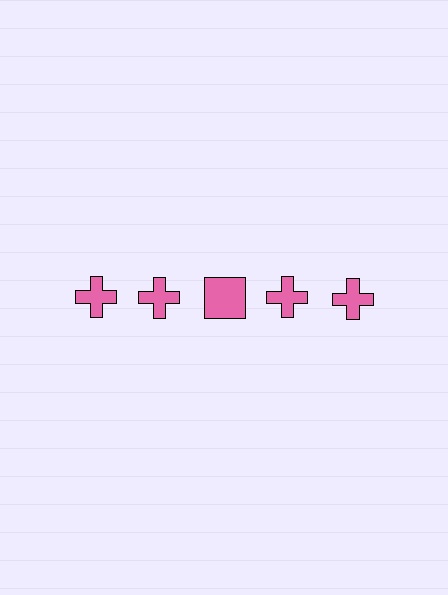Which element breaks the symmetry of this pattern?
The pink square in the top row, center column breaks the symmetry. All other shapes are pink crosses.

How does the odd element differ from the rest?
It has a different shape: square instead of cross.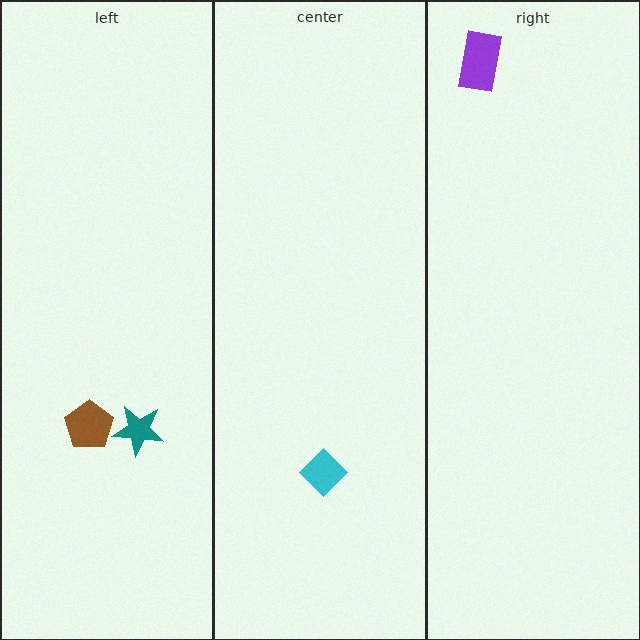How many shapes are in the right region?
1.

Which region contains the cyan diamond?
The center region.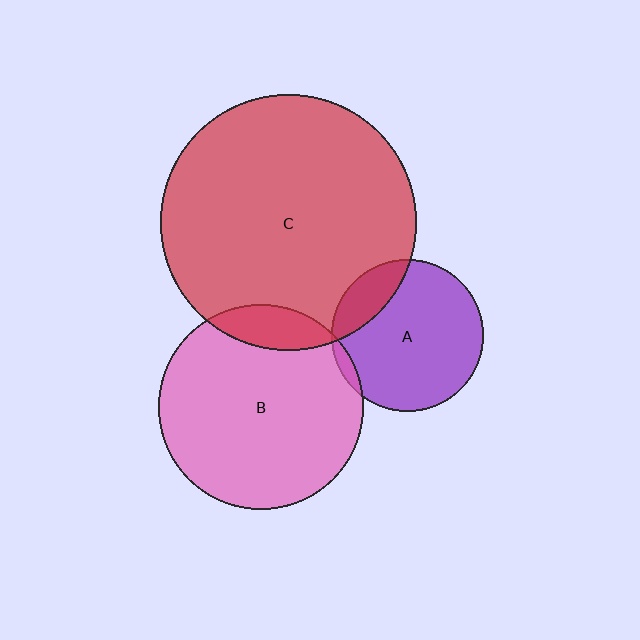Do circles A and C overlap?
Yes.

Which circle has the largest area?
Circle C (red).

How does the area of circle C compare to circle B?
Approximately 1.6 times.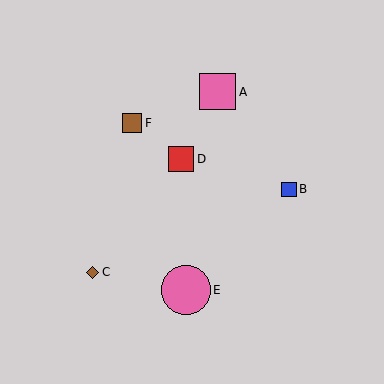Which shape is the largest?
The pink circle (labeled E) is the largest.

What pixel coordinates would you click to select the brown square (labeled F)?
Click at (132, 123) to select the brown square F.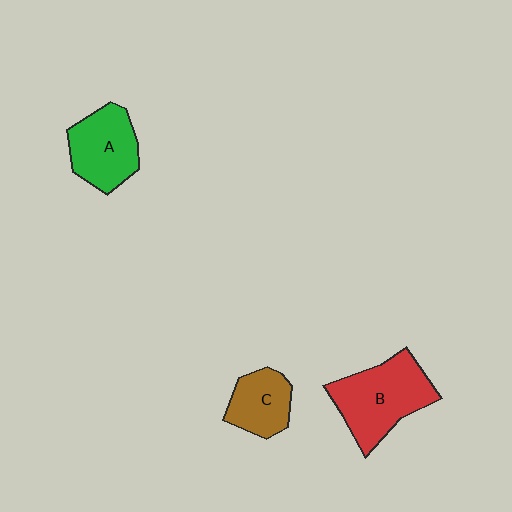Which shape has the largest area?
Shape B (red).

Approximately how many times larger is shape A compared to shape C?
Approximately 1.3 times.